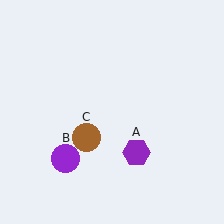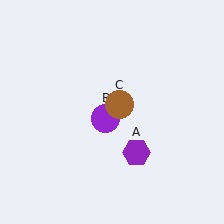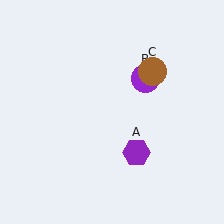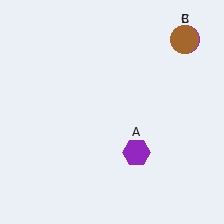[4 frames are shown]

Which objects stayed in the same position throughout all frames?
Purple hexagon (object A) remained stationary.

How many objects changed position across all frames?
2 objects changed position: purple circle (object B), brown circle (object C).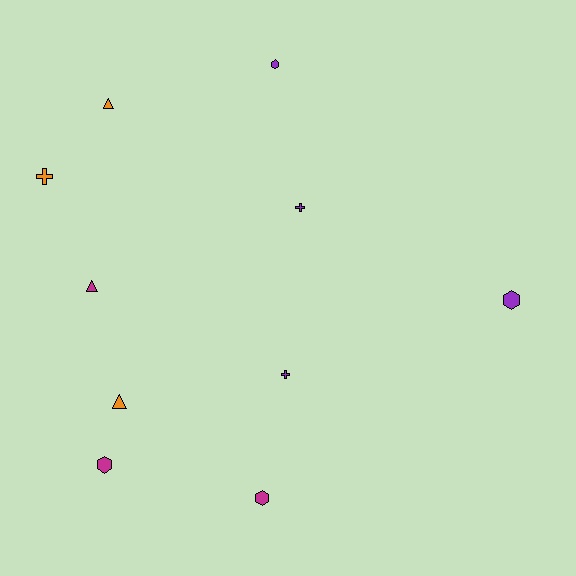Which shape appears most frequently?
Hexagon, with 4 objects.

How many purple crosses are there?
There are 2 purple crosses.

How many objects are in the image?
There are 10 objects.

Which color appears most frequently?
Purple, with 4 objects.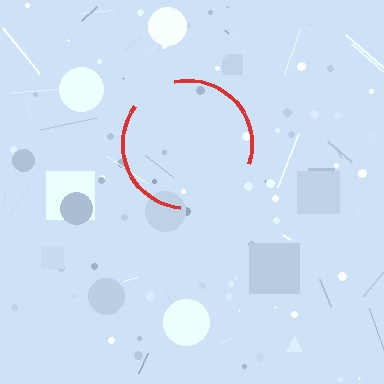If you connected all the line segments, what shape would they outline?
They would outline a circle.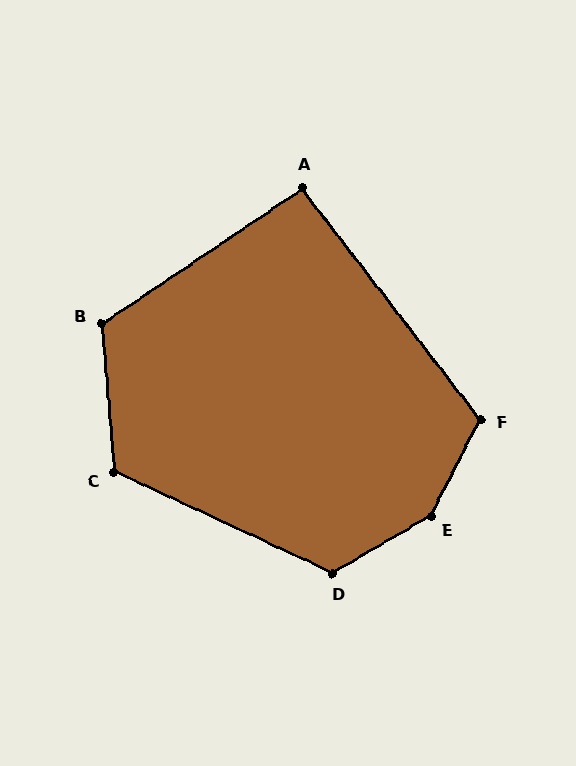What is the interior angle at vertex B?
Approximately 119 degrees (obtuse).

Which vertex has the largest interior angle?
E, at approximately 147 degrees.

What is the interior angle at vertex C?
Approximately 120 degrees (obtuse).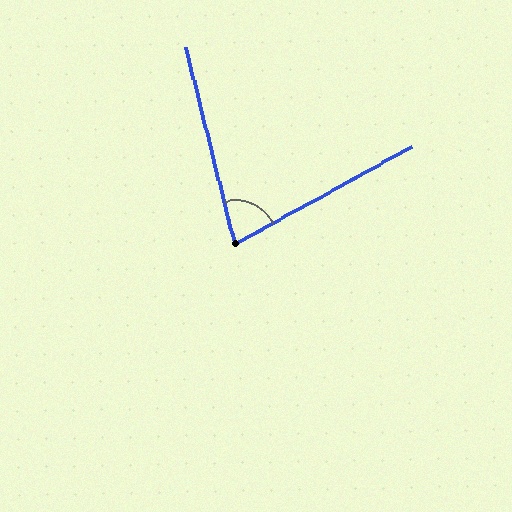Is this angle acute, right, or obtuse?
It is acute.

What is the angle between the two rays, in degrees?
Approximately 75 degrees.